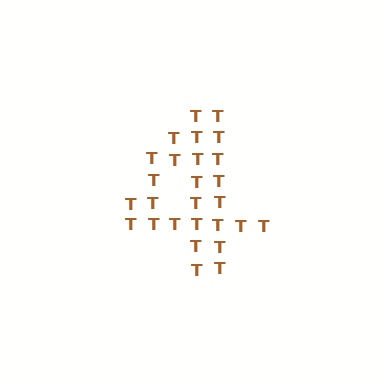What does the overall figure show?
The overall figure shows the digit 4.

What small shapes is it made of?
It is made of small letter T's.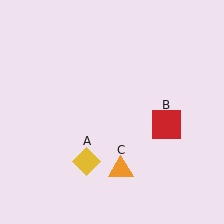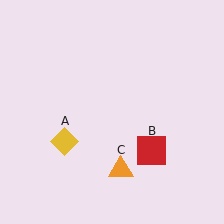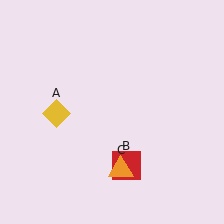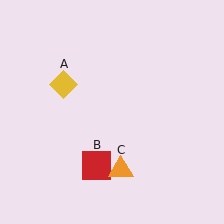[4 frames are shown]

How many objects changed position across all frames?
2 objects changed position: yellow diamond (object A), red square (object B).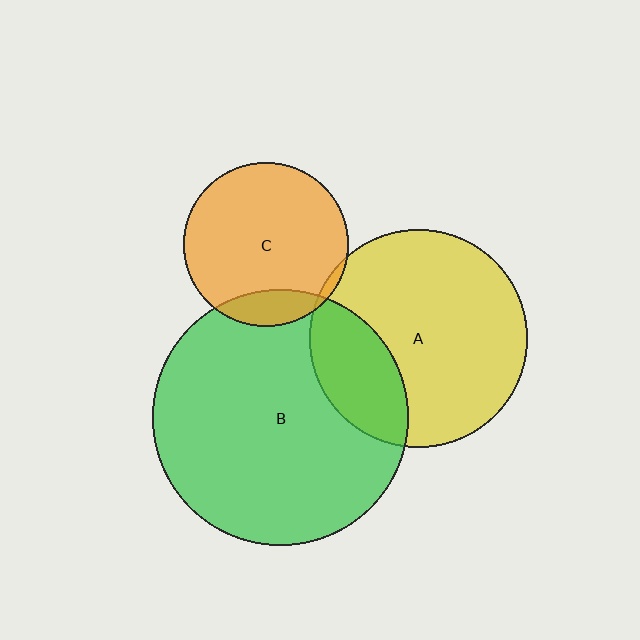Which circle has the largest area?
Circle B (green).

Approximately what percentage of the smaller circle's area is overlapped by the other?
Approximately 5%.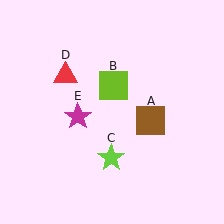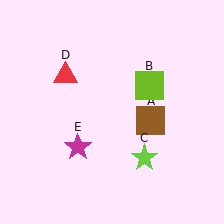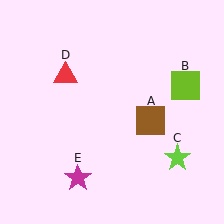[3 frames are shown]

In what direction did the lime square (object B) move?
The lime square (object B) moved right.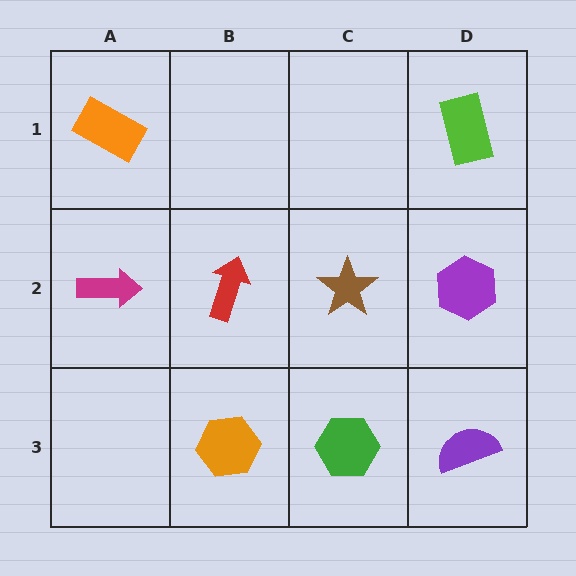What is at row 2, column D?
A purple hexagon.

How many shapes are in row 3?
3 shapes.